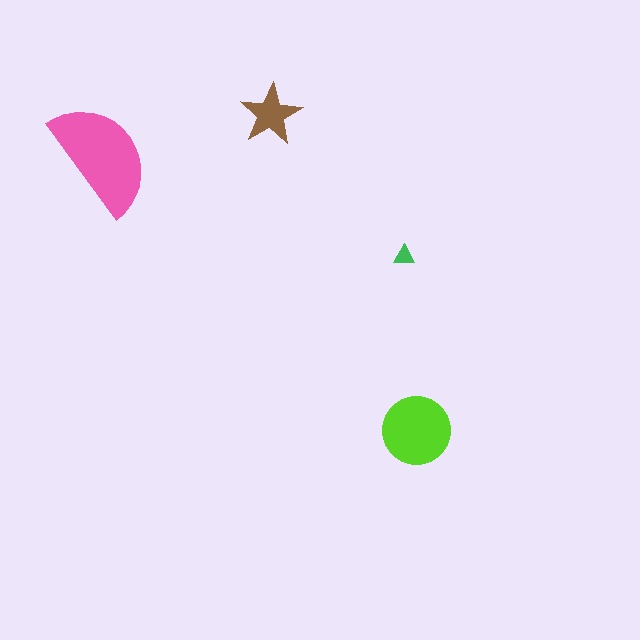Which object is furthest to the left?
The pink semicircle is leftmost.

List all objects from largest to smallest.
The pink semicircle, the lime circle, the brown star, the green triangle.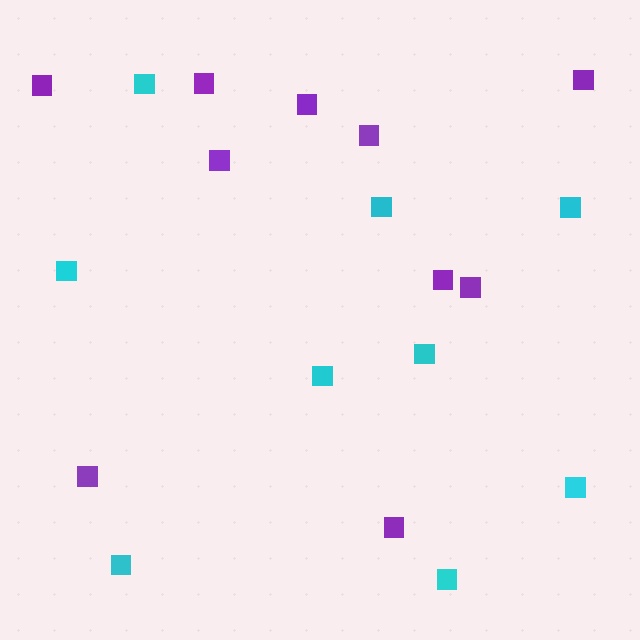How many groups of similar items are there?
There are 2 groups: one group of cyan squares (9) and one group of purple squares (10).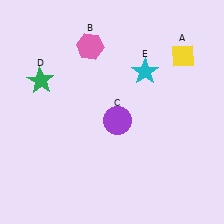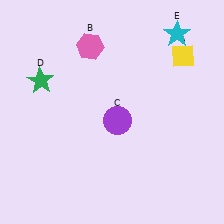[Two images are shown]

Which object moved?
The cyan star (E) moved up.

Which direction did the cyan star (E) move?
The cyan star (E) moved up.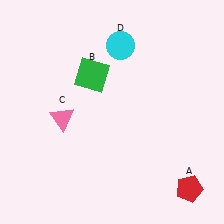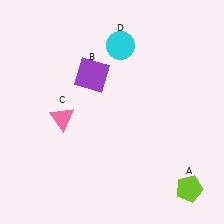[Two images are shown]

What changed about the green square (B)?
In Image 1, B is green. In Image 2, it changed to purple.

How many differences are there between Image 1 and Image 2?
There are 2 differences between the two images.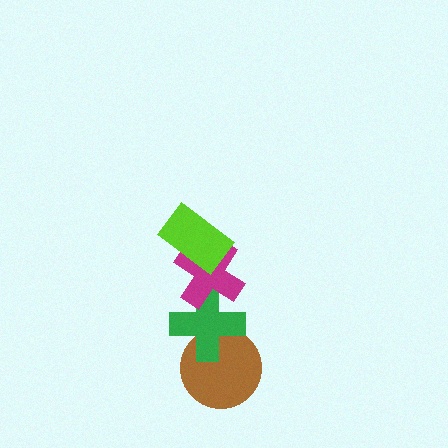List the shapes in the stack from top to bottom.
From top to bottom: the lime rectangle, the magenta cross, the green cross, the brown circle.